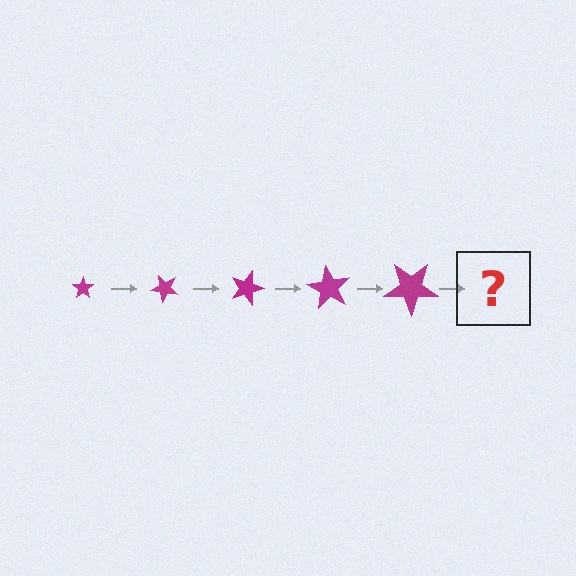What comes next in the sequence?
The next element should be a star, larger than the previous one and rotated 225 degrees from the start.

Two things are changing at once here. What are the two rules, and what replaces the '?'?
The two rules are that the star grows larger each step and it rotates 45 degrees each step. The '?' should be a star, larger than the previous one and rotated 225 degrees from the start.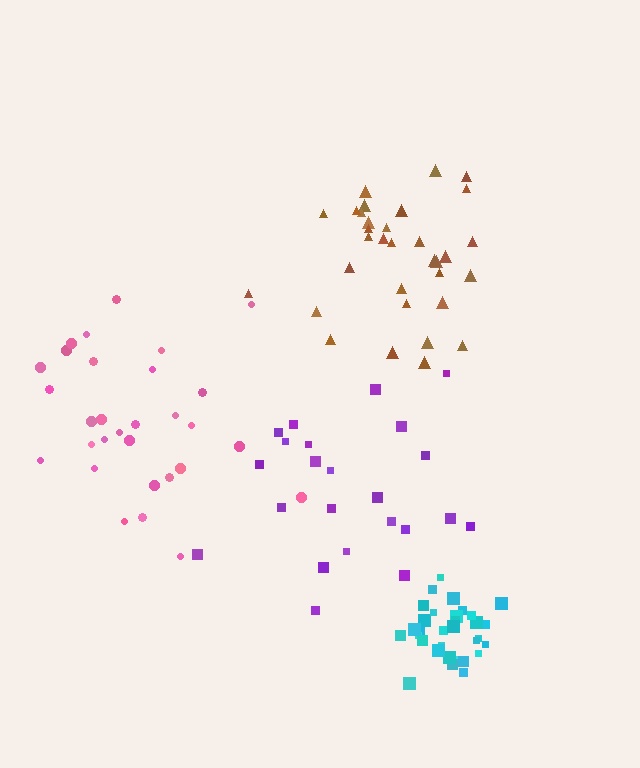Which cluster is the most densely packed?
Cyan.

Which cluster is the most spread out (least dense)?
Purple.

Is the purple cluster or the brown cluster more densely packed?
Brown.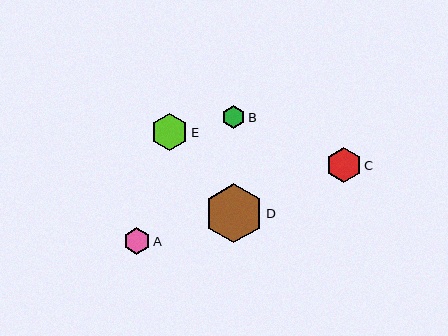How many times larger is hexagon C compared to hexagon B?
Hexagon C is approximately 1.5 times the size of hexagon B.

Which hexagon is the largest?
Hexagon D is the largest with a size of approximately 59 pixels.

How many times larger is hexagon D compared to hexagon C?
Hexagon D is approximately 1.7 times the size of hexagon C.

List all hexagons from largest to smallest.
From largest to smallest: D, E, C, A, B.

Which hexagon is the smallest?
Hexagon B is the smallest with a size of approximately 23 pixels.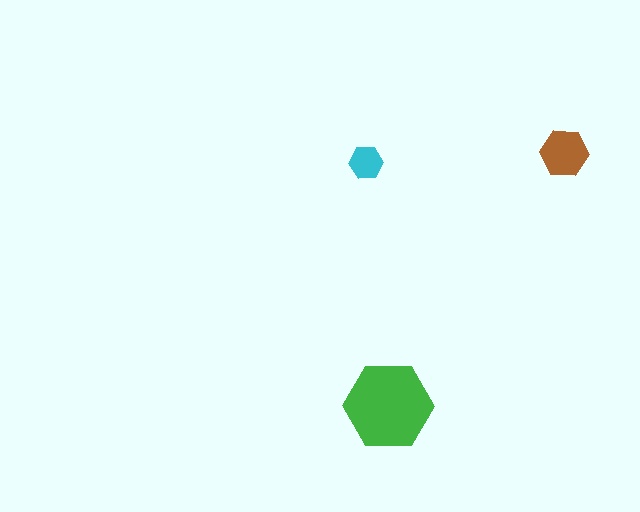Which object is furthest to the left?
The cyan hexagon is leftmost.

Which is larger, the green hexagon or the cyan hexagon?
The green one.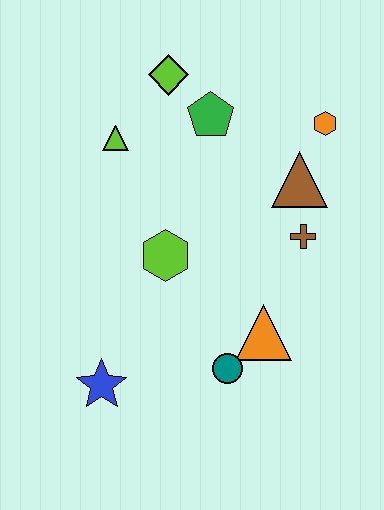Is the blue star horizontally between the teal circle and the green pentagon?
No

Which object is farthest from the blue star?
The orange hexagon is farthest from the blue star.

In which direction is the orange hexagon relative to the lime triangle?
The orange hexagon is to the right of the lime triangle.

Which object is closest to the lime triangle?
The lime diamond is closest to the lime triangle.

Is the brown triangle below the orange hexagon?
Yes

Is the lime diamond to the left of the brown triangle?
Yes